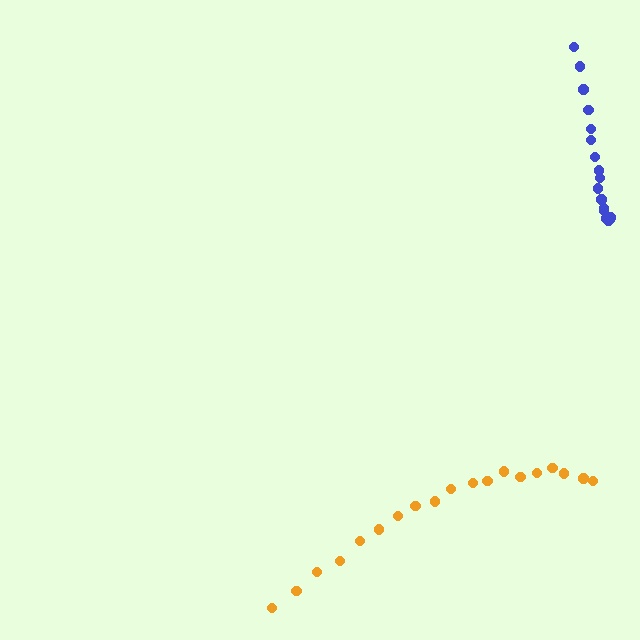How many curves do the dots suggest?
There are 2 distinct paths.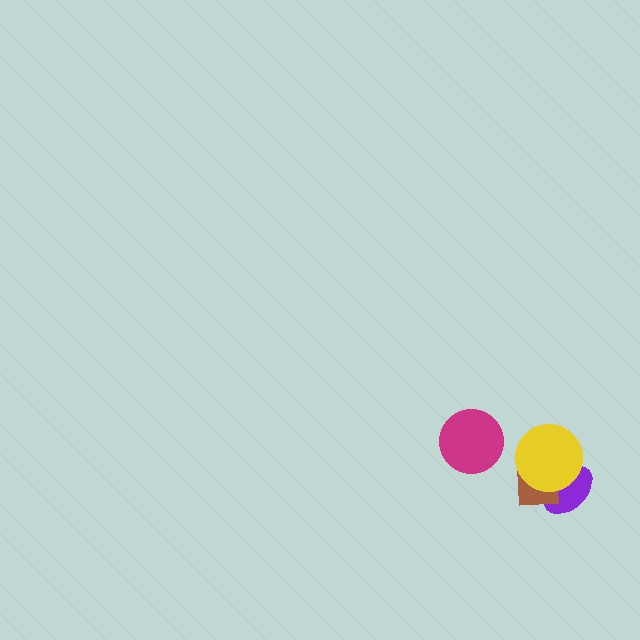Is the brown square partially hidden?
Yes, it is partially covered by another shape.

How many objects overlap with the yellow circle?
2 objects overlap with the yellow circle.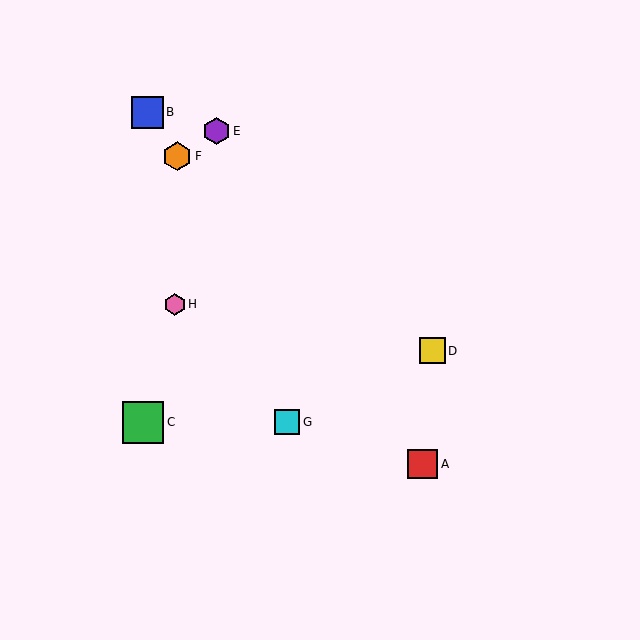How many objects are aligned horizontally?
2 objects (C, G) are aligned horizontally.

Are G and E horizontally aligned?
No, G is at y≈422 and E is at y≈131.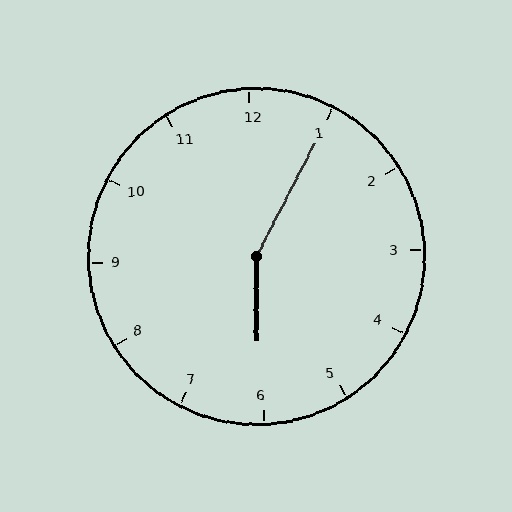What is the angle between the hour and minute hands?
Approximately 152 degrees.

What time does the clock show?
6:05.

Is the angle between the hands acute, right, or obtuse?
It is obtuse.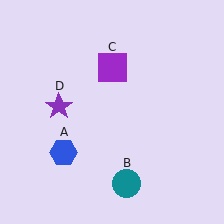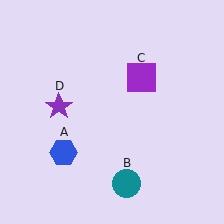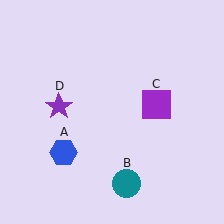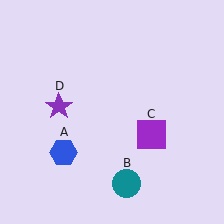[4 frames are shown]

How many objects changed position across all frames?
1 object changed position: purple square (object C).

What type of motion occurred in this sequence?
The purple square (object C) rotated clockwise around the center of the scene.